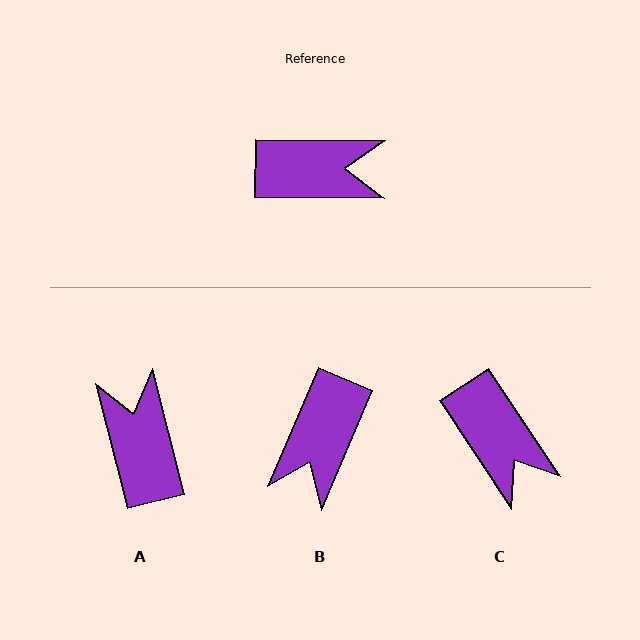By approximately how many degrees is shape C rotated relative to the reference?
Approximately 56 degrees clockwise.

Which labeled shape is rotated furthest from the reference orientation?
B, about 113 degrees away.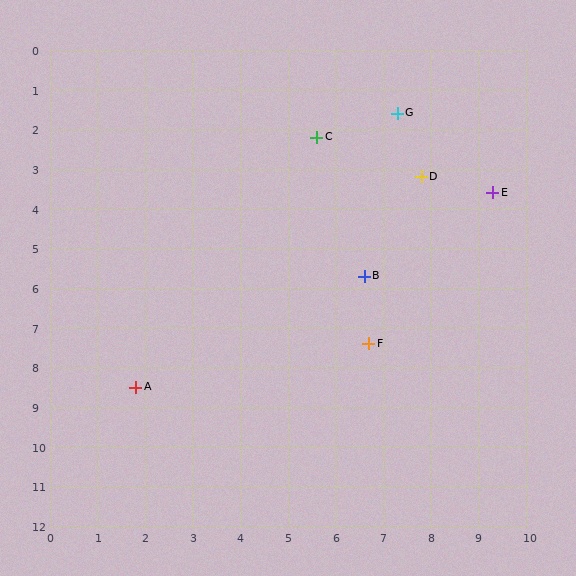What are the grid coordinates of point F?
Point F is at approximately (6.7, 7.4).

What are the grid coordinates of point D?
Point D is at approximately (7.8, 3.2).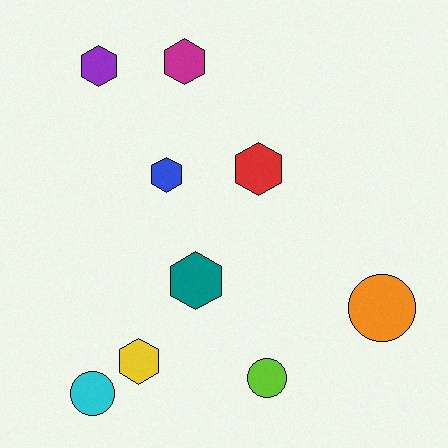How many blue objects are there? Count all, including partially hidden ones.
There is 1 blue object.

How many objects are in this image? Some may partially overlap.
There are 9 objects.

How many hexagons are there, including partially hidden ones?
There are 6 hexagons.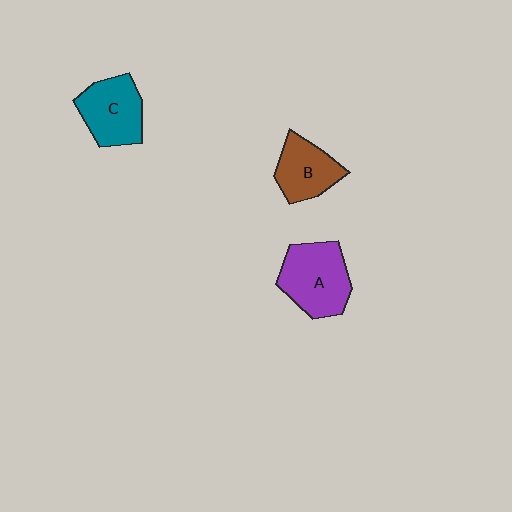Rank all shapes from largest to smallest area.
From largest to smallest: A (purple), C (teal), B (brown).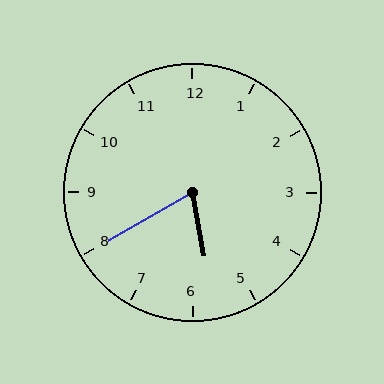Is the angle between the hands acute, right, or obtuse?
It is acute.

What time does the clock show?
5:40.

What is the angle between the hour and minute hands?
Approximately 70 degrees.